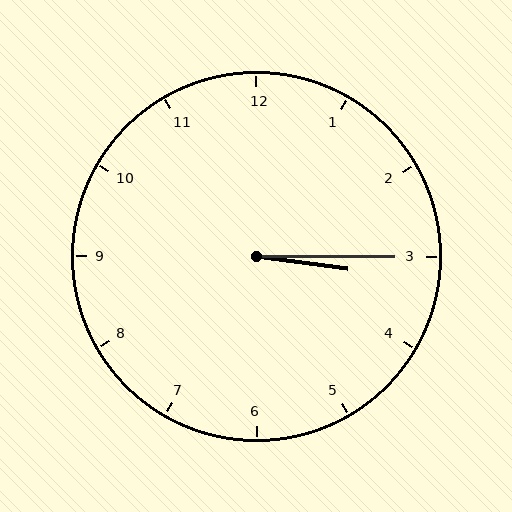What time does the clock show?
3:15.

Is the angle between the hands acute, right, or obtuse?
It is acute.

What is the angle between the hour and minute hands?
Approximately 8 degrees.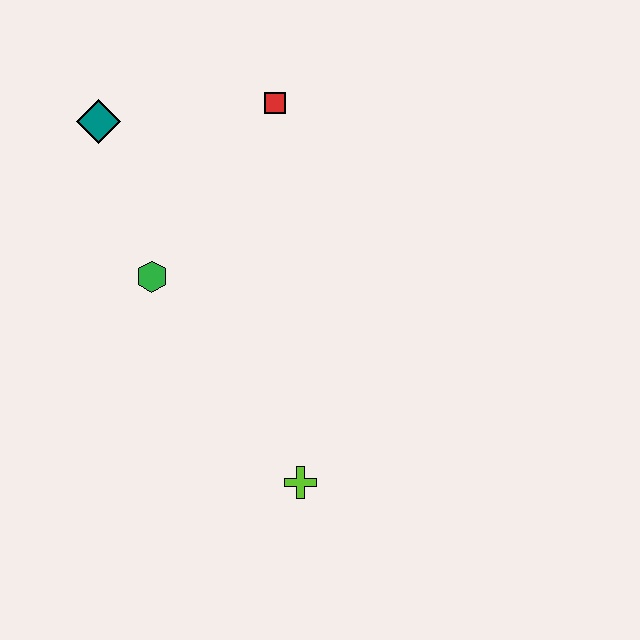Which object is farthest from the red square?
The lime cross is farthest from the red square.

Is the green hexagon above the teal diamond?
No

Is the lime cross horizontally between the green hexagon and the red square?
No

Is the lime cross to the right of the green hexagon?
Yes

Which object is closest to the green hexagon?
The teal diamond is closest to the green hexagon.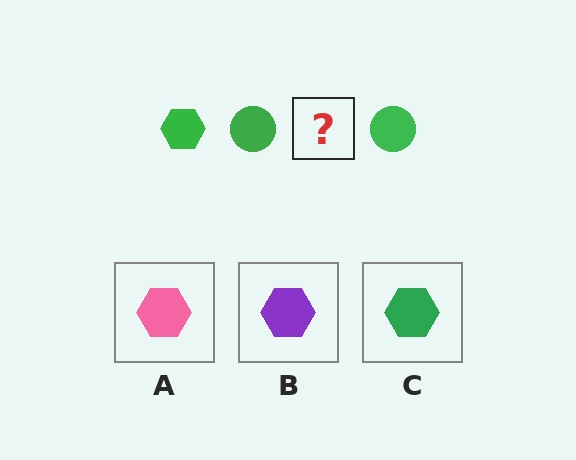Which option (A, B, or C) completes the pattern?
C.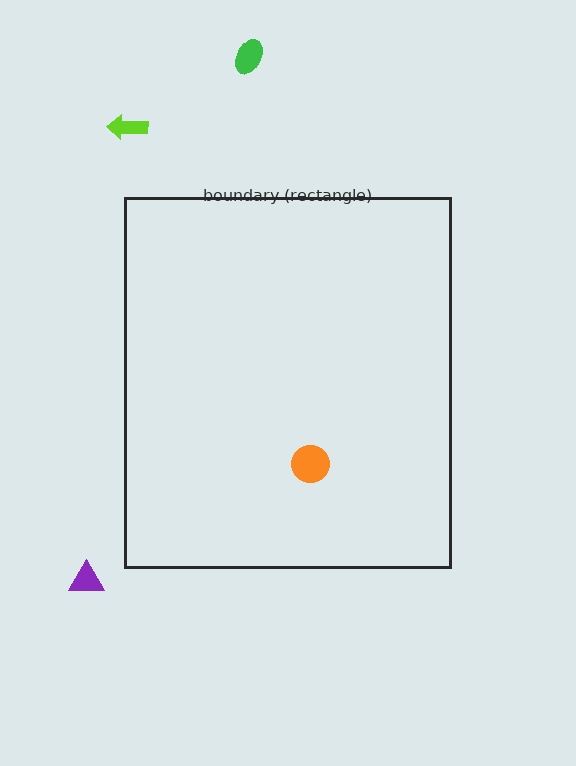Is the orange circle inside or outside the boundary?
Inside.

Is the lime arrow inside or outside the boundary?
Outside.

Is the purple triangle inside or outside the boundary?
Outside.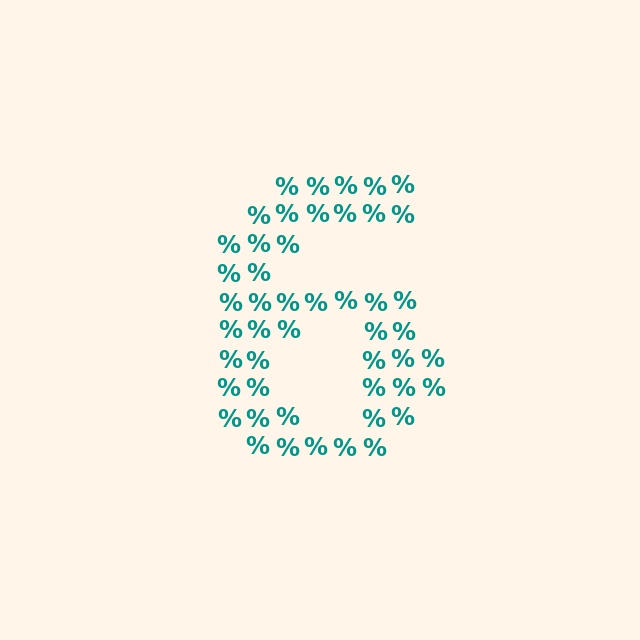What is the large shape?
The large shape is the digit 6.